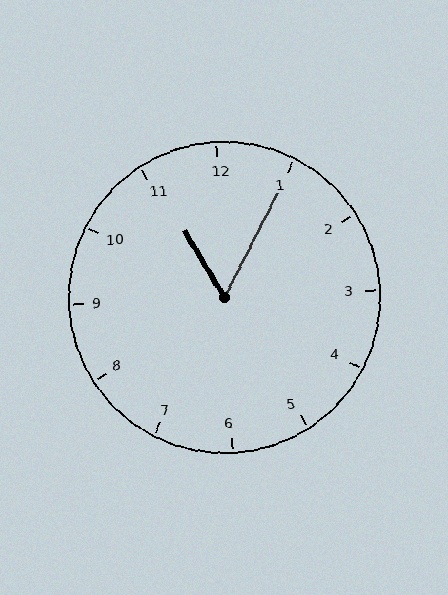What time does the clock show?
11:05.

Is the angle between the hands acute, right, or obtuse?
It is acute.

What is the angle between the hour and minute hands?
Approximately 58 degrees.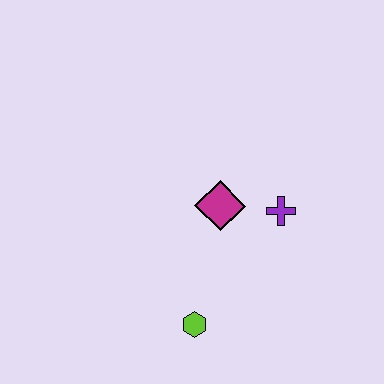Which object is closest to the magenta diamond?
The purple cross is closest to the magenta diamond.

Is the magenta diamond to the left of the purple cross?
Yes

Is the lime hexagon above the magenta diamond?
No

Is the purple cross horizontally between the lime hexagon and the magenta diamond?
No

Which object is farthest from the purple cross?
The lime hexagon is farthest from the purple cross.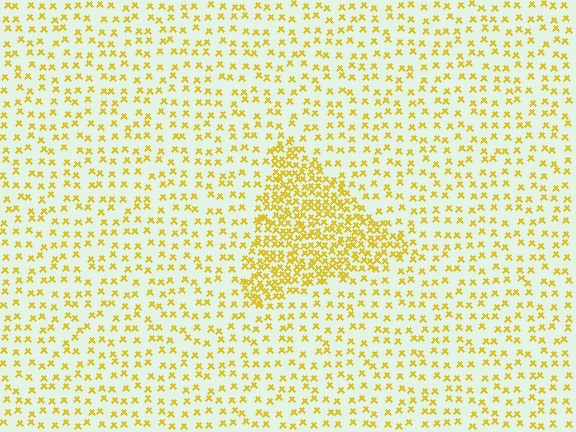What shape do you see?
I see a triangle.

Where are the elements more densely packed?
The elements are more densely packed inside the triangle boundary.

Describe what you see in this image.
The image contains small yellow elements arranged at two different densities. A triangle-shaped region is visible where the elements are more densely packed than the surrounding area.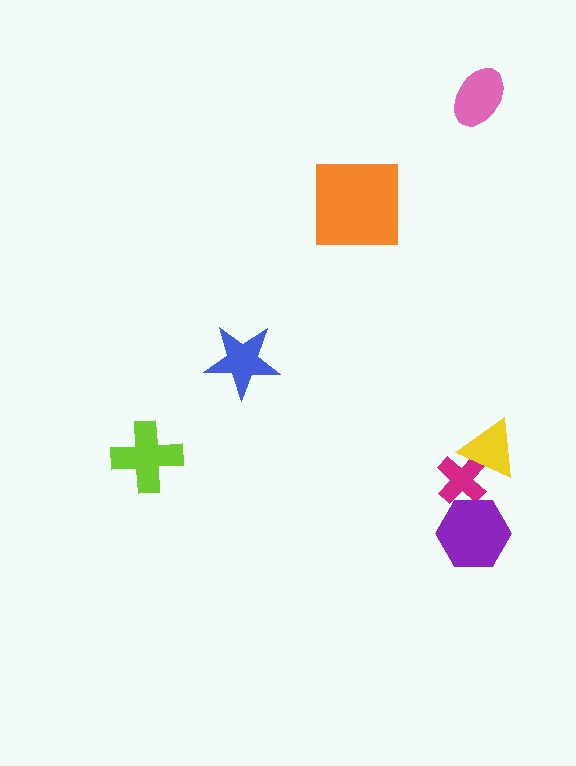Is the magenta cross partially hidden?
Yes, it is partially covered by another shape.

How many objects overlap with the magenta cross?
2 objects overlap with the magenta cross.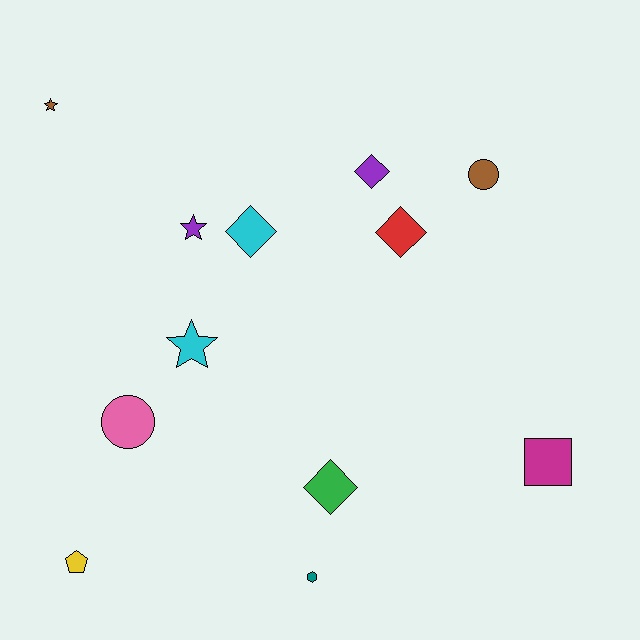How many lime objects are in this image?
There are no lime objects.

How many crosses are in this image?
There are no crosses.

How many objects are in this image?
There are 12 objects.